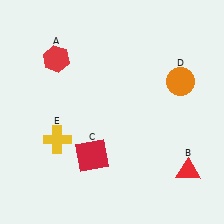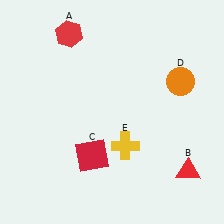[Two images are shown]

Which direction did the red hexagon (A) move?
The red hexagon (A) moved up.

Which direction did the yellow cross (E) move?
The yellow cross (E) moved right.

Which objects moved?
The objects that moved are: the red hexagon (A), the yellow cross (E).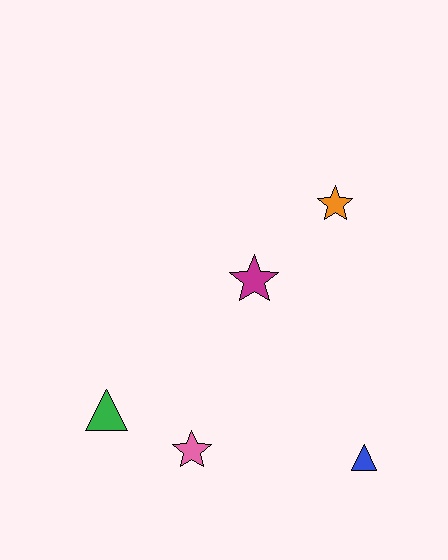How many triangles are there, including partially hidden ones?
There are 2 triangles.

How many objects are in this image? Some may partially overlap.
There are 5 objects.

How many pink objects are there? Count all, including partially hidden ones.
There is 1 pink object.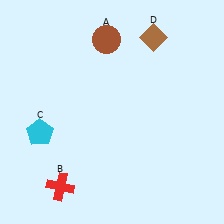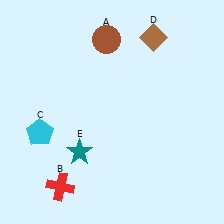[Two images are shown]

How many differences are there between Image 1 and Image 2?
There is 1 difference between the two images.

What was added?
A teal star (E) was added in Image 2.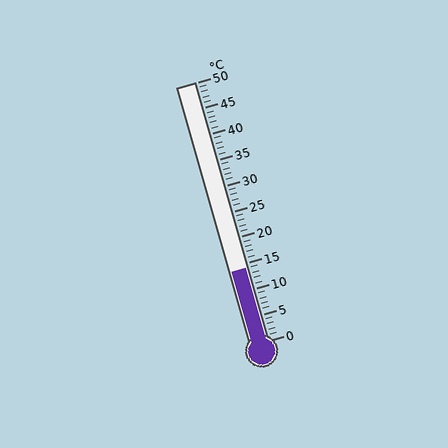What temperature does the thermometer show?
The thermometer shows approximately 14°C.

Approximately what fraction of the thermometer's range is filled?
The thermometer is filled to approximately 30% of its range.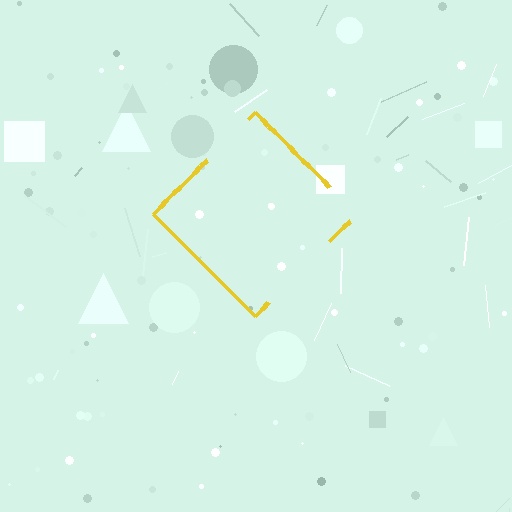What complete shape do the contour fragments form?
The contour fragments form a diamond.